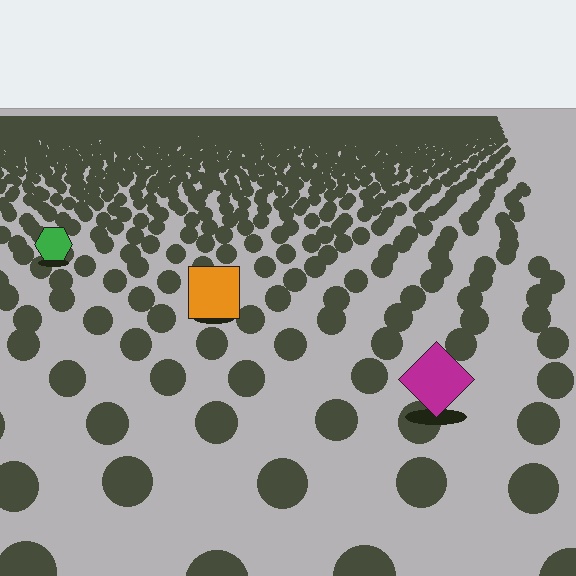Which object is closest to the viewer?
The magenta diamond is closest. The texture marks near it are larger and more spread out.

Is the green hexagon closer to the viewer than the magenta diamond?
No. The magenta diamond is closer — you can tell from the texture gradient: the ground texture is coarser near it.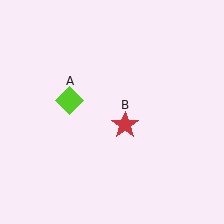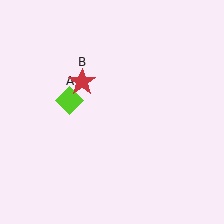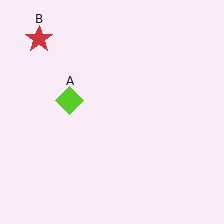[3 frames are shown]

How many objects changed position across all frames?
1 object changed position: red star (object B).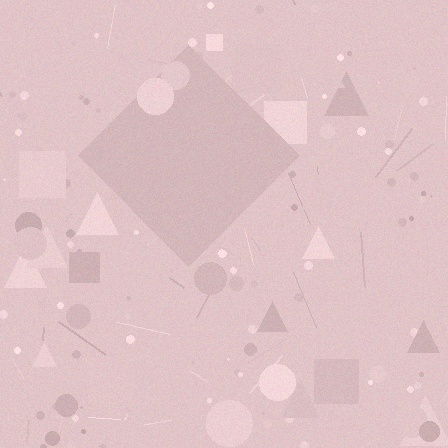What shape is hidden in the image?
A diamond is hidden in the image.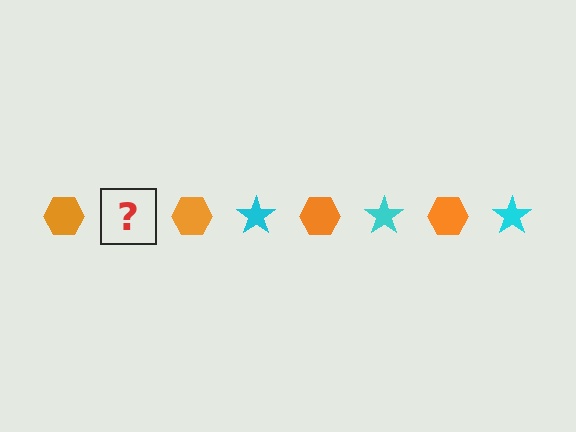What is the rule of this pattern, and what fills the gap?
The rule is that the pattern alternates between orange hexagon and cyan star. The gap should be filled with a cyan star.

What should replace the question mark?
The question mark should be replaced with a cyan star.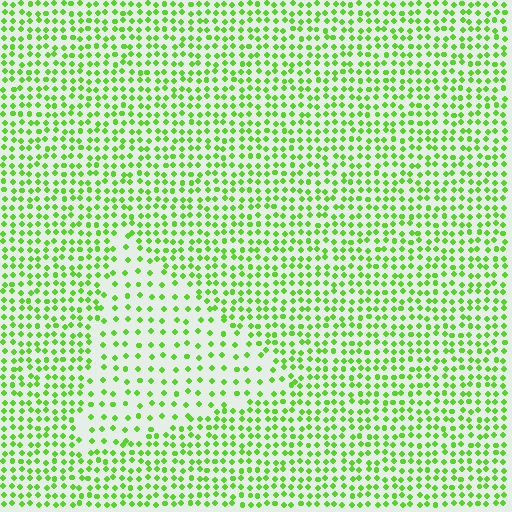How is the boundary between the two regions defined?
The boundary is defined by a change in element density (approximately 2.0x ratio). All elements are the same color, size, and shape.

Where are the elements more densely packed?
The elements are more densely packed outside the triangle boundary.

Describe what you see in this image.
The image contains small lime elements arranged at two different densities. A triangle-shaped region is visible where the elements are less densely packed than the surrounding area.